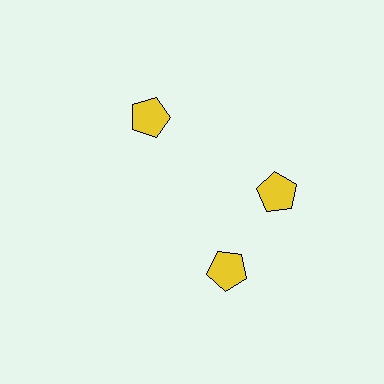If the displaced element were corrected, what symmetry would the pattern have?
It would have 3-fold rotational symmetry — the pattern would map onto itself every 120 degrees.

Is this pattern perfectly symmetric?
No. The 3 yellow pentagons are arranged in a ring, but one element near the 7 o'clock position is rotated out of alignment along the ring, breaking the 3-fold rotational symmetry.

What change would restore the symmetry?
The symmetry would be restored by rotating it back into even spacing with its neighbors so that all 3 pentagons sit at equal angles and equal distance from the center.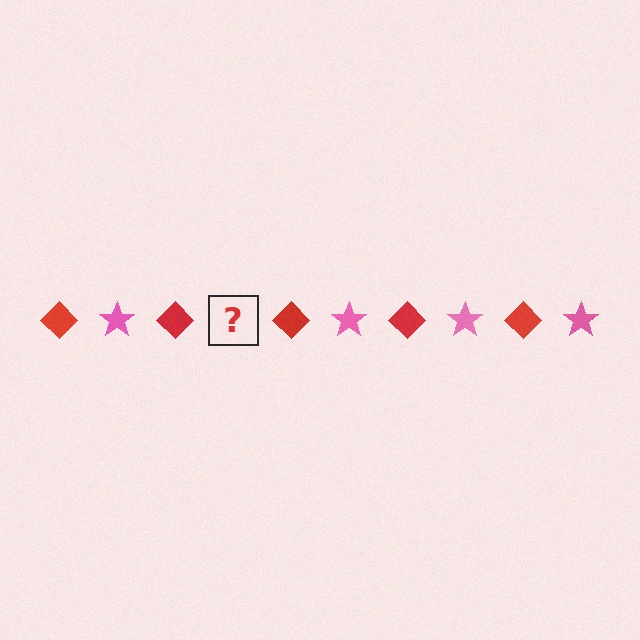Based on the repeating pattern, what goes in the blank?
The blank should be a pink star.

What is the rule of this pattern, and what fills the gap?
The rule is that the pattern alternates between red diamond and pink star. The gap should be filled with a pink star.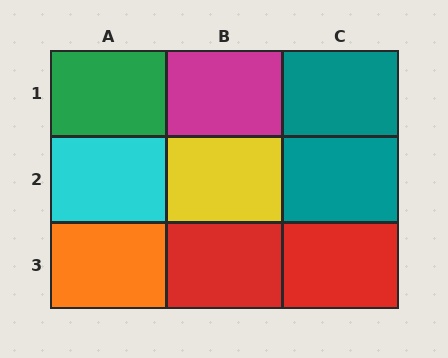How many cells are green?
1 cell is green.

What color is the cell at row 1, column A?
Green.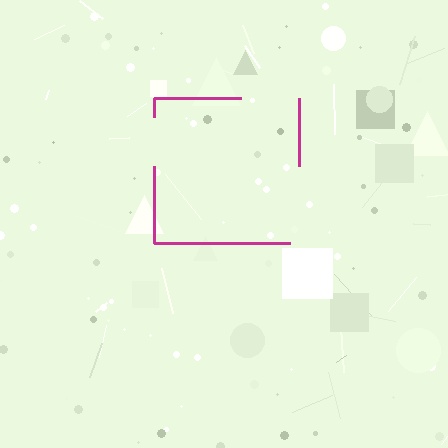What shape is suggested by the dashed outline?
The dashed outline suggests a square.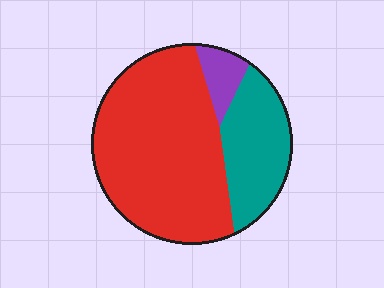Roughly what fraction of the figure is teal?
Teal covers 26% of the figure.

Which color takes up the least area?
Purple, at roughly 5%.